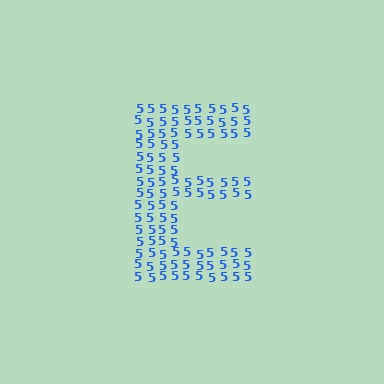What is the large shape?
The large shape is the letter E.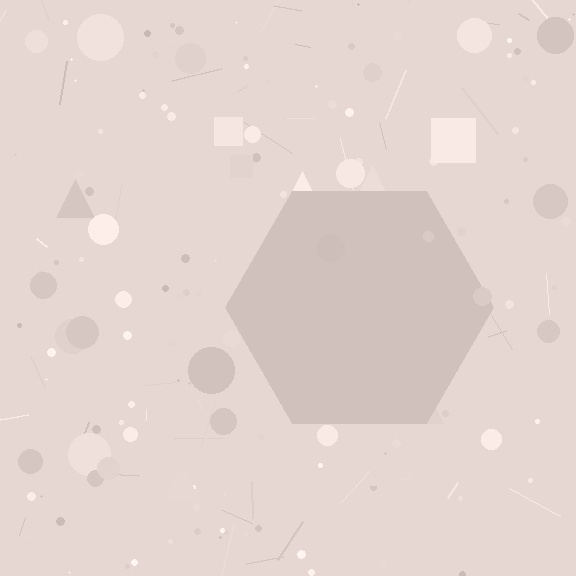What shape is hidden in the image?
A hexagon is hidden in the image.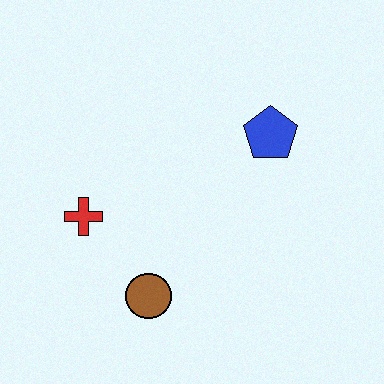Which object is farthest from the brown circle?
The blue pentagon is farthest from the brown circle.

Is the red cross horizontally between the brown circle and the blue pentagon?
No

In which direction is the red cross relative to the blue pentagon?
The red cross is to the left of the blue pentagon.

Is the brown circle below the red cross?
Yes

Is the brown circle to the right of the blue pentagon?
No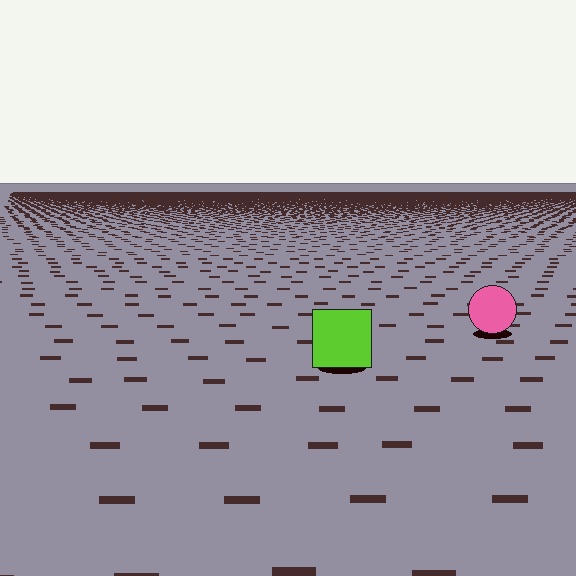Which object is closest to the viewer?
The lime square is closest. The texture marks near it are larger and more spread out.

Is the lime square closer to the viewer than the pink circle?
Yes. The lime square is closer — you can tell from the texture gradient: the ground texture is coarser near it.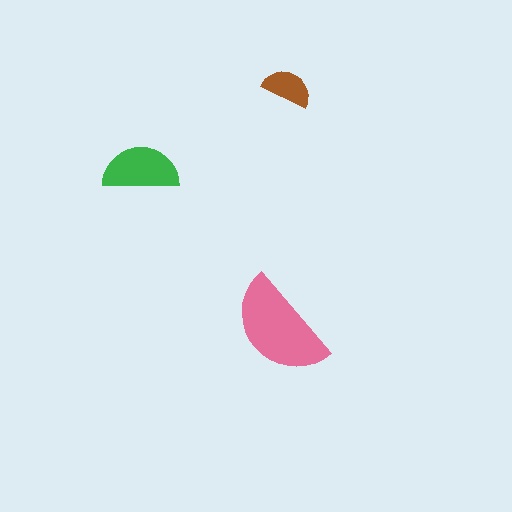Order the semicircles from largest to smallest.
the pink one, the green one, the brown one.